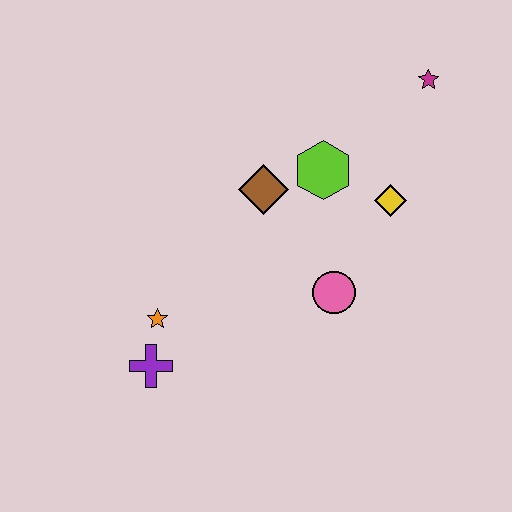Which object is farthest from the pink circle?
The magenta star is farthest from the pink circle.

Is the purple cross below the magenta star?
Yes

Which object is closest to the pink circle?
The yellow diamond is closest to the pink circle.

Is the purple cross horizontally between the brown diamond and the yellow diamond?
No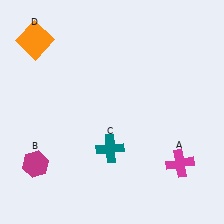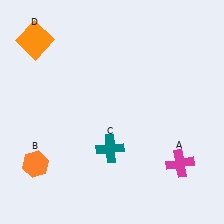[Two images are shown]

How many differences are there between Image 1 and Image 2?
There is 1 difference between the two images.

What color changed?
The hexagon (B) changed from magenta in Image 1 to orange in Image 2.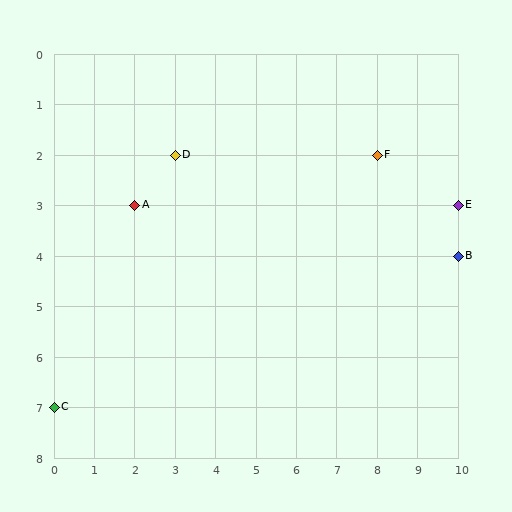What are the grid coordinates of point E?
Point E is at grid coordinates (10, 3).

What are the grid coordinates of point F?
Point F is at grid coordinates (8, 2).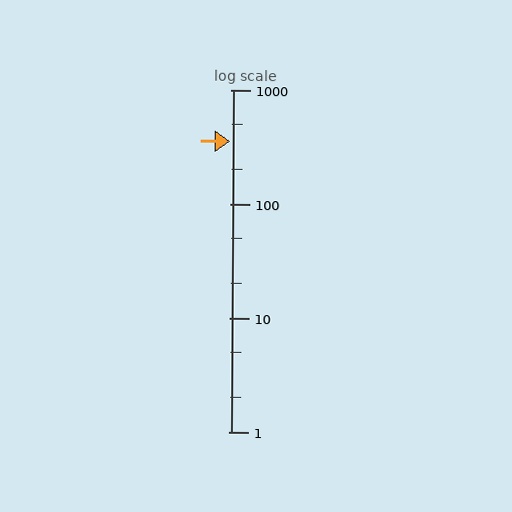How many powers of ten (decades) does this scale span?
The scale spans 3 decades, from 1 to 1000.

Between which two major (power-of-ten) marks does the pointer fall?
The pointer is between 100 and 1000.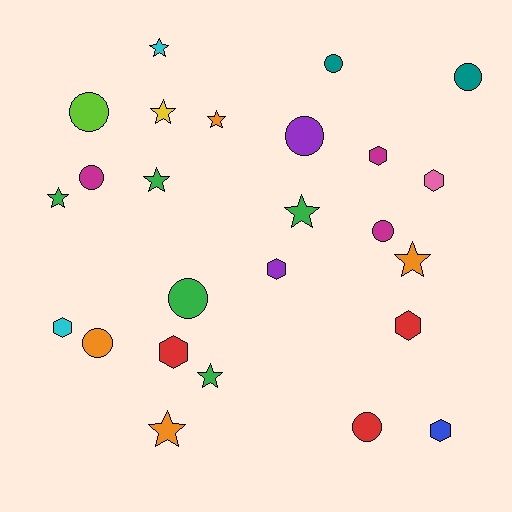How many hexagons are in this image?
There are 7 hexagons.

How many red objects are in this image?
There are 3 red objects.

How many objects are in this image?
There are 25 objects.